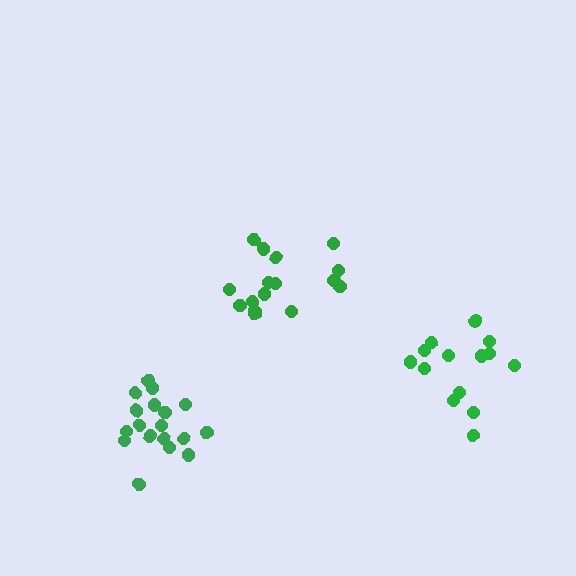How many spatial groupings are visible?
There are 3 spatial groupings.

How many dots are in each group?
Group 1: 16 dots, Group 2: 14 dots, Group 3: 18 dots (48 total).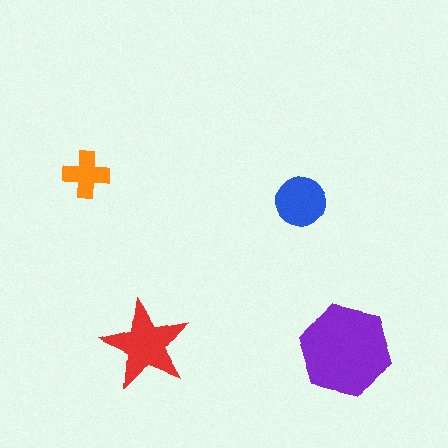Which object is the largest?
The purple hexagon.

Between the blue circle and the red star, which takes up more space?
The red star.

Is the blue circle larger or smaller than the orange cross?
Larger.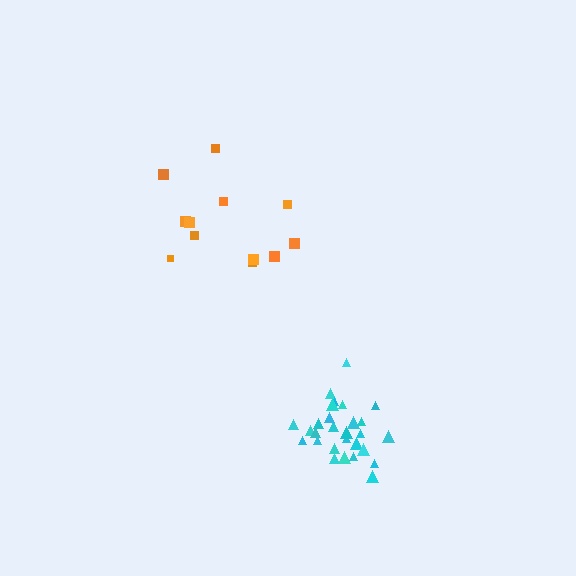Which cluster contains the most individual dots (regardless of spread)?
Cyan (28).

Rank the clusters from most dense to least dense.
cyan, orange.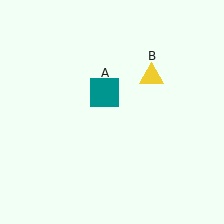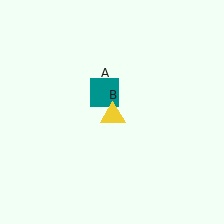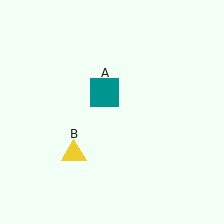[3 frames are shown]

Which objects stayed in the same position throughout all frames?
Teal square (object A) remained stationary.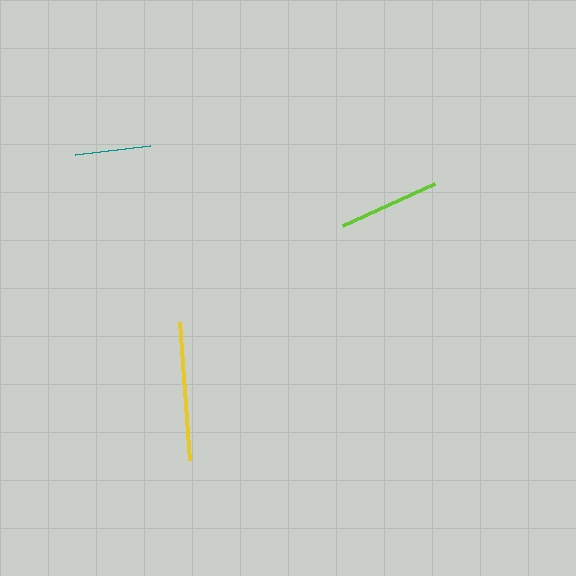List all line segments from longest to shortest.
From longest to shortest: yellow, lime, teal.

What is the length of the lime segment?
The lime segment is approximately 101 pixels long.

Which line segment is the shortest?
The teal line is the shortest at approximately 76 pixels.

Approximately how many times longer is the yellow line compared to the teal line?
The yellow line is approximately 1.8 times the length of the teal line.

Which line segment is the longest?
The yellow line is the longest at approximately 139 pixels.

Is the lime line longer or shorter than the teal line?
The lime line is longer than the teal line.